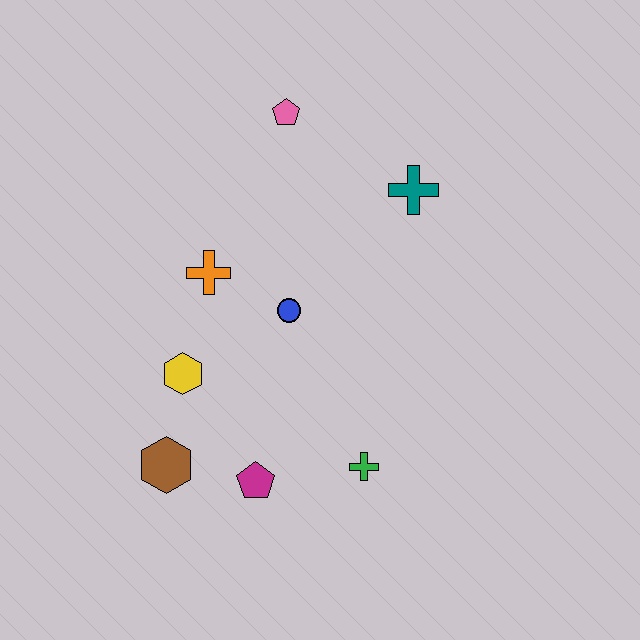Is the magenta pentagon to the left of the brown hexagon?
No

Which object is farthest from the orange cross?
The green cross is farthest from the orange cross.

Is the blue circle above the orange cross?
No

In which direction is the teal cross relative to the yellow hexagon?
The teal cross is to the right of the yellow hexagon.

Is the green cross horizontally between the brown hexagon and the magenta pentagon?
No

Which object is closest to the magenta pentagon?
The brown hexagon is closest to the magenta pentagon.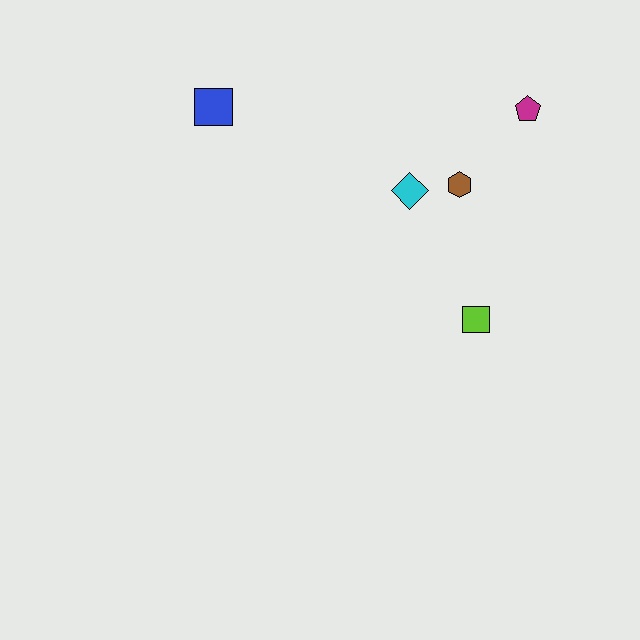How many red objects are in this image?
There are no red objects.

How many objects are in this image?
There are 5 objects.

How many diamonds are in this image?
There is 1 diamond.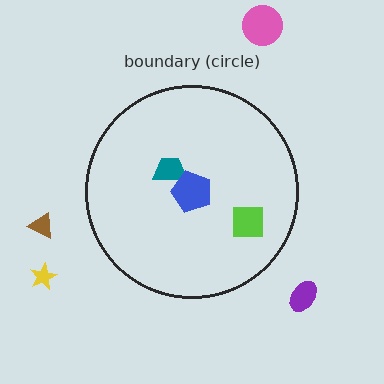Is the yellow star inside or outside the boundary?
Outside.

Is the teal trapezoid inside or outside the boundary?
Inside.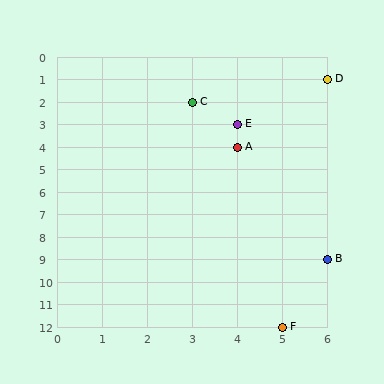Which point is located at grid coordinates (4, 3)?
Point E is at (4, 3).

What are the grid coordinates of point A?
Point A is at grid coordinates (4, 4).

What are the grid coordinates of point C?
Point C is at grid coordinates (3, 2).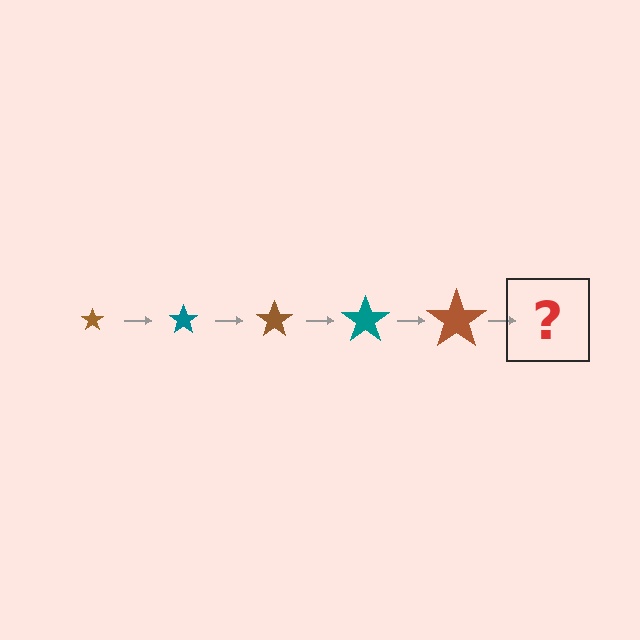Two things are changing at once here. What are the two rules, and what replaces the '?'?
The two rules are that the star grows larger each step and the color cycles through brown and teal. The '?' should be a teal star, larger than the previous one.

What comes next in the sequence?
The next element should be a teal star, larger than the previous one.